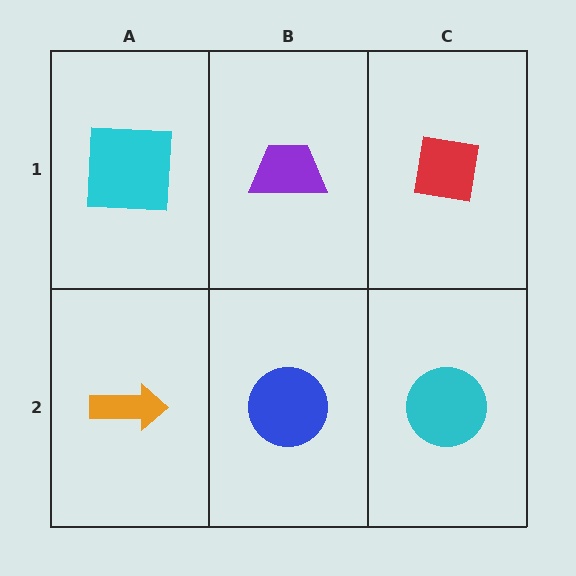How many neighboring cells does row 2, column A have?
2.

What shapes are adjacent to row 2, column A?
A cyan square (row 1, column A), a blue circle (row 2, column B).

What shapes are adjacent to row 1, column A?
An orange arrow (row 2, column A), a purple trapezoid (row 1, column B).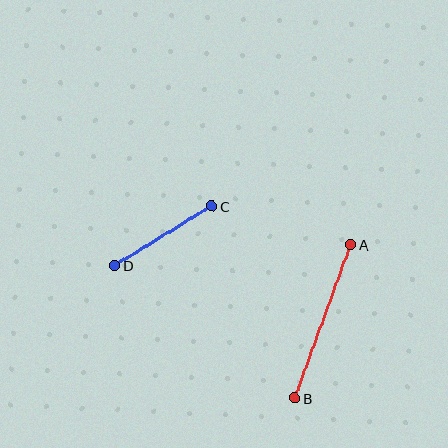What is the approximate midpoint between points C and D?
The midpoint is at approximately (163, 236) pixels.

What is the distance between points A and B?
The distance is approximately 164 pixels.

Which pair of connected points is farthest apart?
Points A and B are farthest apart.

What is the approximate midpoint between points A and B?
The midpoint is at approximately (323, 321) pixels.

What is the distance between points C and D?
The distance is approximately 113 pixels.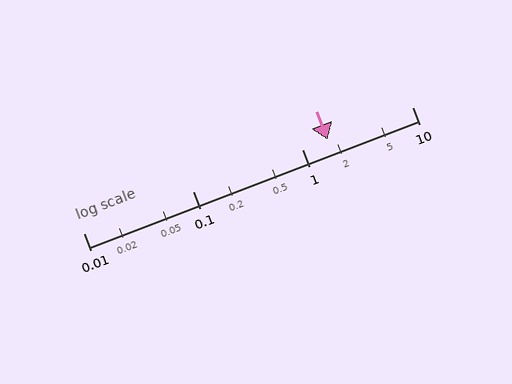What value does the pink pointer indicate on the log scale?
The pointer indicates approximately 1.7.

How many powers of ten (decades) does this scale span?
The scale spans 3 decades, from 0.01 to 10.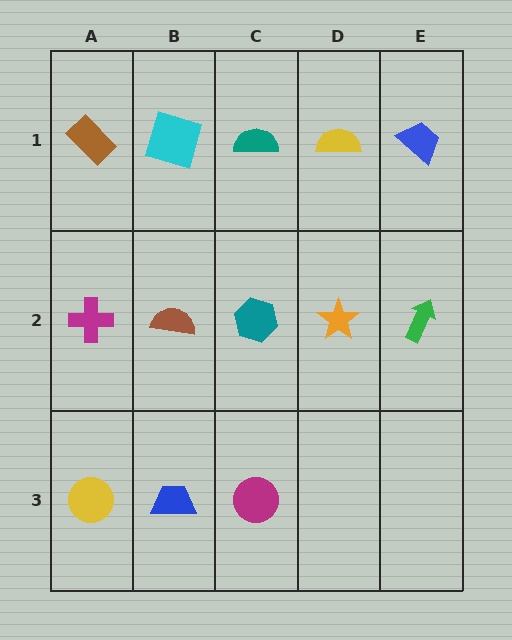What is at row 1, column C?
A teal semicircle.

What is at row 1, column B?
A cyan square.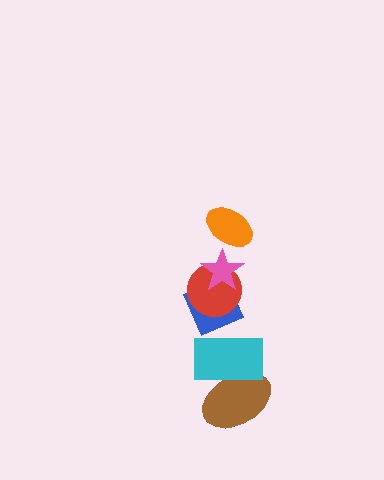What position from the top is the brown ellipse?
The brown ellipse is 6th from the top.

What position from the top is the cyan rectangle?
The cyan rectangle is 5th from the top.